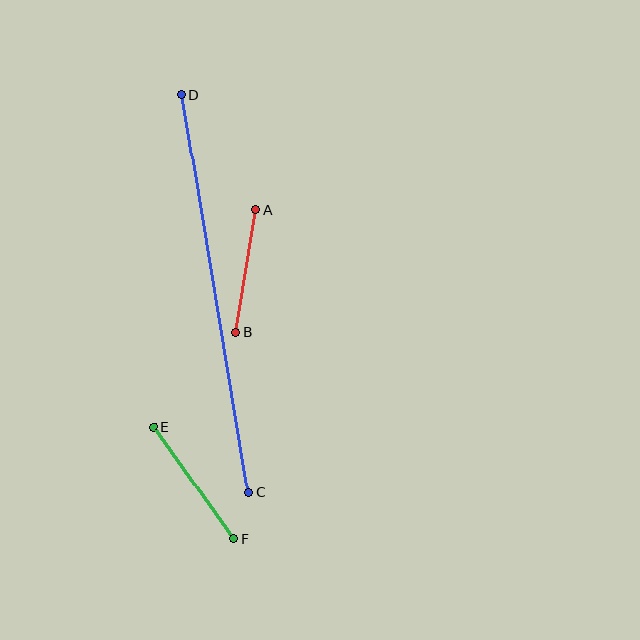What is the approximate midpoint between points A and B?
The midpoint is at approximately (246, 271) pixels.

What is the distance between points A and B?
The distance is approximately 124 pixels.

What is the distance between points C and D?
The distance is approximately 403 pixels.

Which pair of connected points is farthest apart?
Points C and D are farthest apart.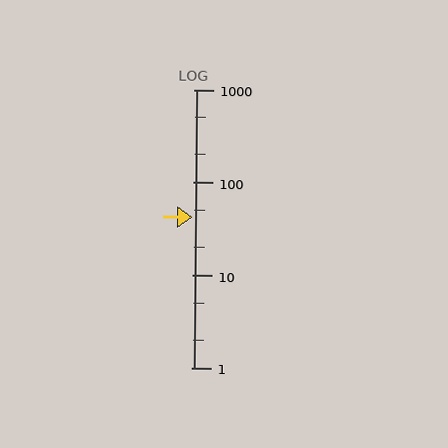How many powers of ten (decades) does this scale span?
The scale spans 3 decades, from 1 to 1000.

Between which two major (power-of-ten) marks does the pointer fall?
The pointer is between 10 and 100.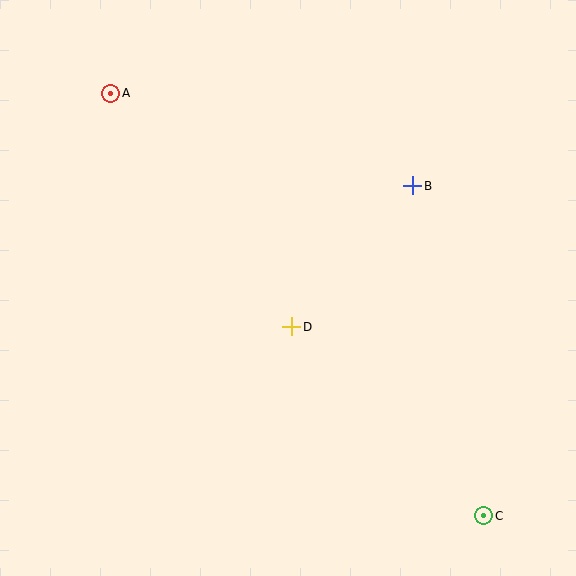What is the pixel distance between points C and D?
The distance between C and D is 270 pixels.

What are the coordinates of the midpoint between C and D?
The midpoint between C and D is at (388, 421).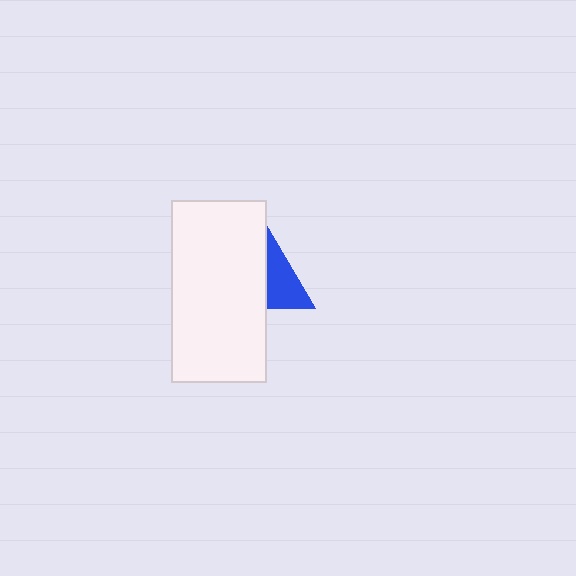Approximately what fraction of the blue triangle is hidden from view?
Roughly 53% of the blue triangle is hidden behind the white rectangle.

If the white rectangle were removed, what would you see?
You would see the complete blue triangle.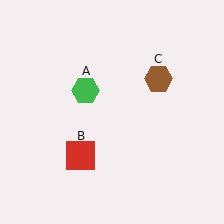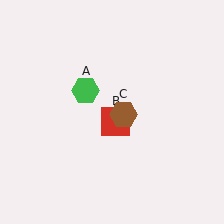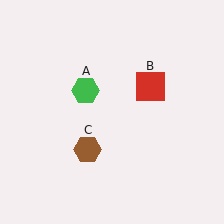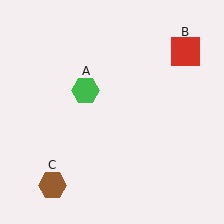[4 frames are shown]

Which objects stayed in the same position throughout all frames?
Green hexagon (object A) remained stationary.